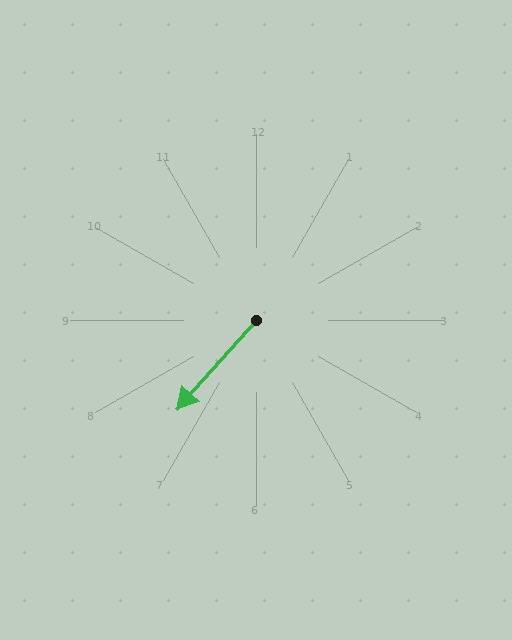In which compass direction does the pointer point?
Southwest.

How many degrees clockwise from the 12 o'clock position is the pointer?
Approximately 222 degrees.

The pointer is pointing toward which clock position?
Roughly 7 o'clock.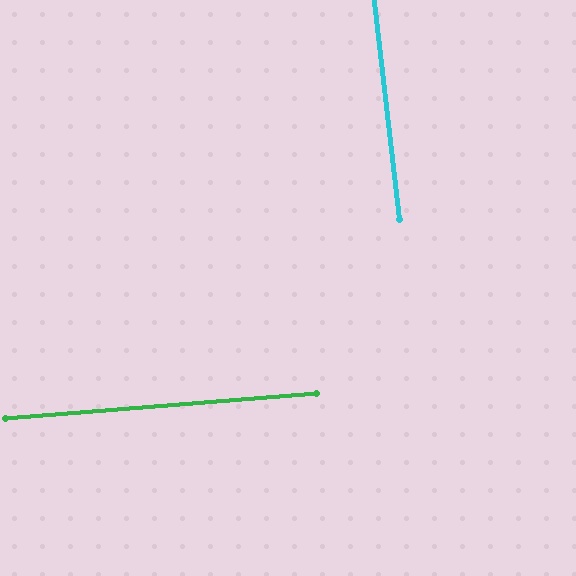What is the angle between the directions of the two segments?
Approximately 88 degrees.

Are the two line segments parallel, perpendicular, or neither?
Perpendicular — they meet at approximately 88°.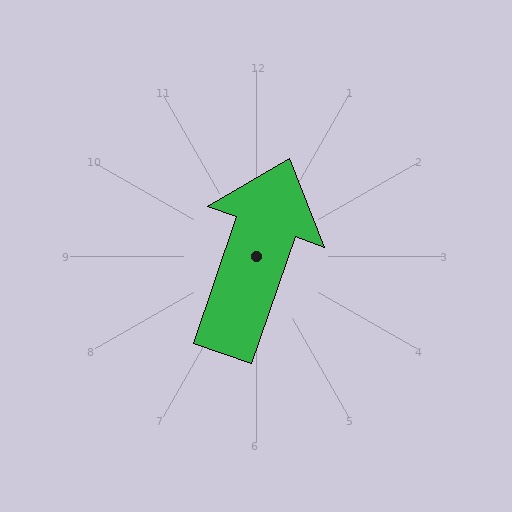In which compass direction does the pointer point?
North.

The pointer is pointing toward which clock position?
Roughly 1 o'clock.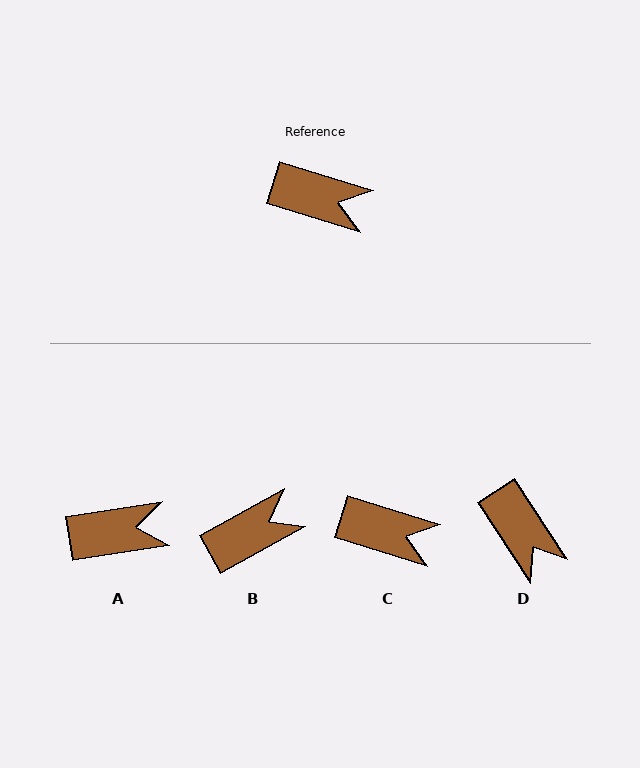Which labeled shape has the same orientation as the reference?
C.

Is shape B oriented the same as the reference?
No, it is off by about 46 degrees.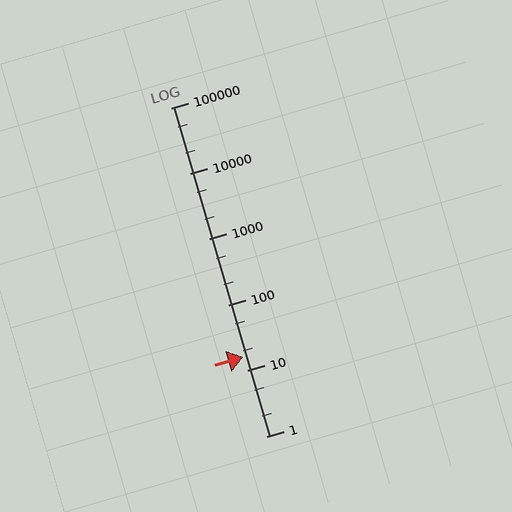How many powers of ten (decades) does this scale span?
The scale spans 5 decades, from 1 to 100000.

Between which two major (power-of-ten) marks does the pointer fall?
The pointer is between 10 and 100.